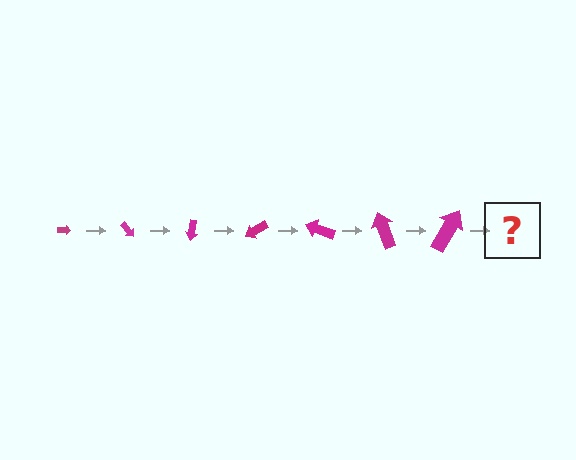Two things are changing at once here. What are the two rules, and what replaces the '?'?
The two rules are that the arrow grows larger each step and it rotates 50 degrees each step. The '?' should be an arrow, larger than the previous one and rotated 350 degrees from the start.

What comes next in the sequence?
The next element should be an arrow, larger than the previous one and rotated 350 degrees from the start.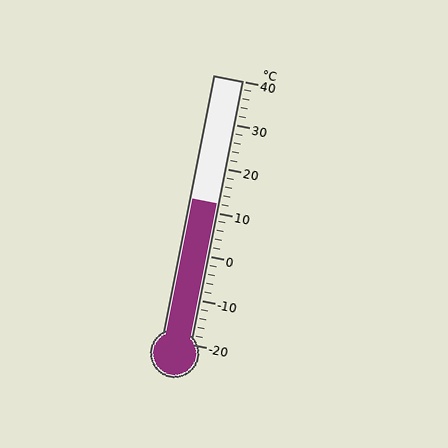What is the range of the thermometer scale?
The thermometer scale ranges from -20°C to 40°C.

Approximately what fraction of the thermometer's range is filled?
The thermometer is filled to approximately 55% of its range.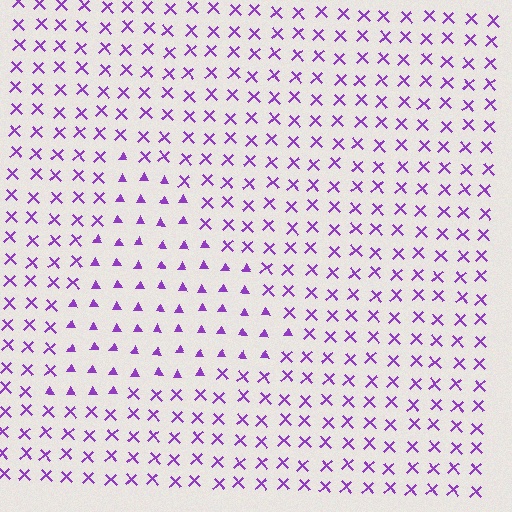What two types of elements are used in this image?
The image uses triangles inside the triangle region and X marks outside it.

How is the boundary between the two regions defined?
The boundary is defined by a change in element shape: triangles inside vs. X marks outside. All elements share the same color and spacing.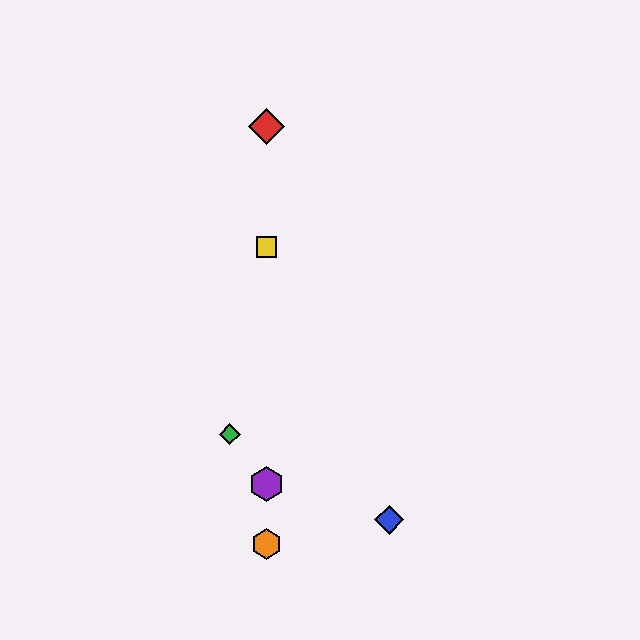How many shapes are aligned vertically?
4 shapes (the red diamond, the yellow square, the purple hexagon, the orange hexagon) are aligned vertically.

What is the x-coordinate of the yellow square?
The yellow square is at x≈267.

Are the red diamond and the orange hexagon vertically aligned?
Yes, both are at x≈267.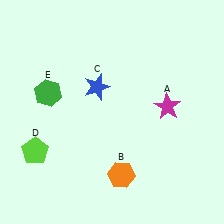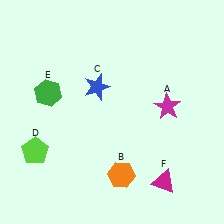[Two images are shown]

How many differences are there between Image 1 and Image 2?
There is 1 difference between the two images.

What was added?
A magenta triangle (F) was added in Image 2.